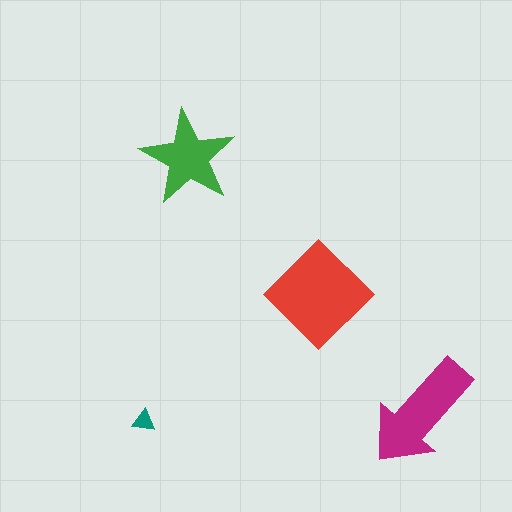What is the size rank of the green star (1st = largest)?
3rd.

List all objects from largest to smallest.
The red diamond, the magenta arrow, the green star, the teal triangle.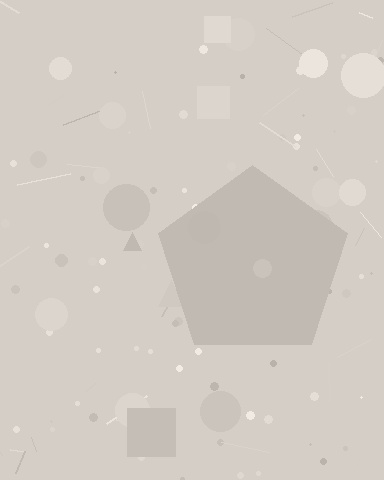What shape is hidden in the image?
A pentagon is hidden in the image.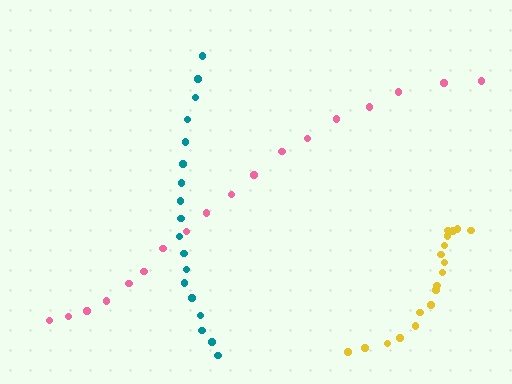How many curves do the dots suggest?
There are 3 distinct paths.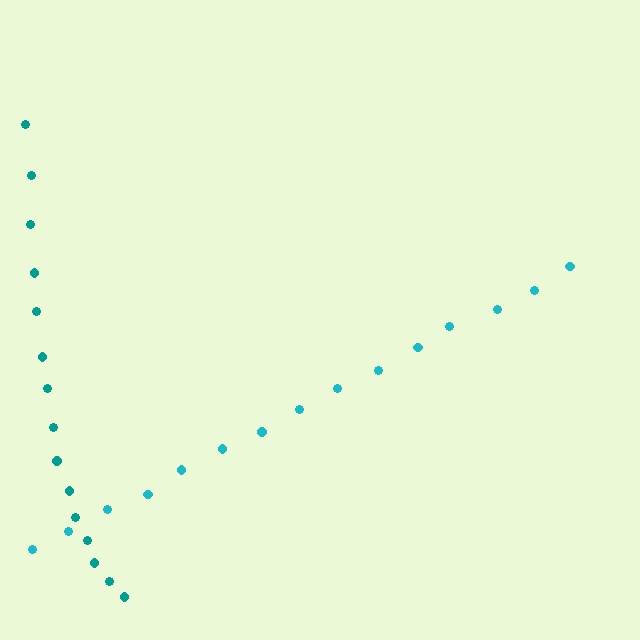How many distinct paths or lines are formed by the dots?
There are 2 distinct paths.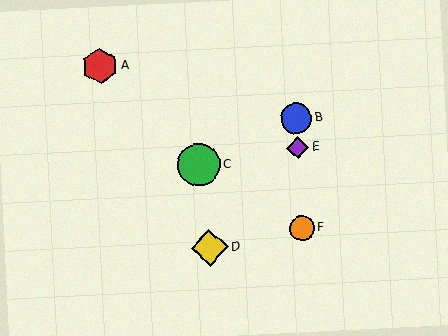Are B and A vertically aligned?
No, B is at x≈296 and A is at x≈100.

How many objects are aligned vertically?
3 objects (B, E, F) are aligned vertically.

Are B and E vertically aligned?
Yes, both are at x≈296.